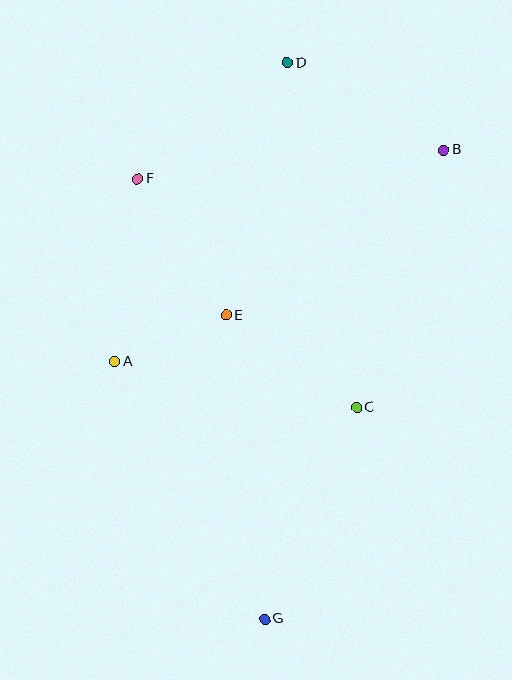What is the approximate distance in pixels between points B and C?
The distance between B and C is approximately 272 pixels.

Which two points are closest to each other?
Points A and E are closest to each other.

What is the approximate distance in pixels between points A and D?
The distance between A and D is approximately 345 pixels.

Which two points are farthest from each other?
Points D and G are farthest from each other.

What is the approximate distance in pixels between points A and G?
The distance between A and G is approximately 298 pixels.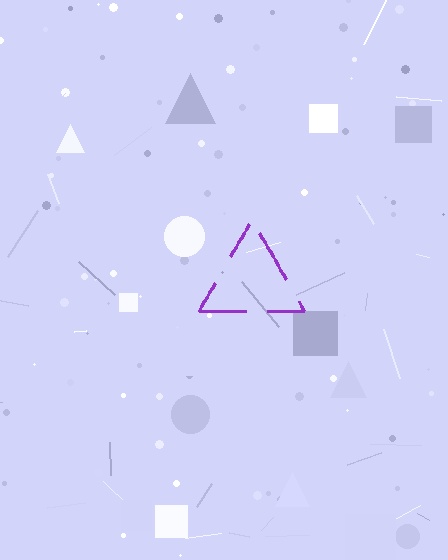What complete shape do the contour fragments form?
The contour fragments form a triangle.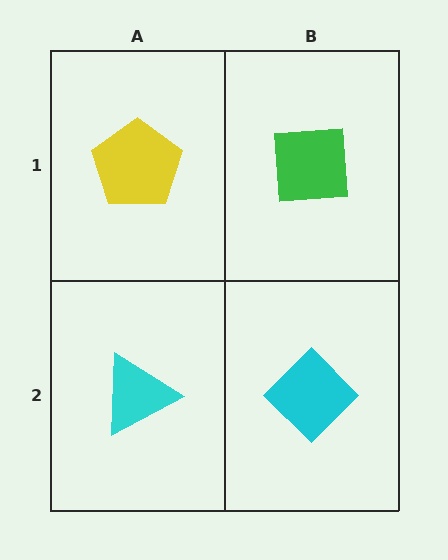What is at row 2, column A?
A cyan triangle.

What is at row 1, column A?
A yellow pentagon.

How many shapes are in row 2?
2 shapes.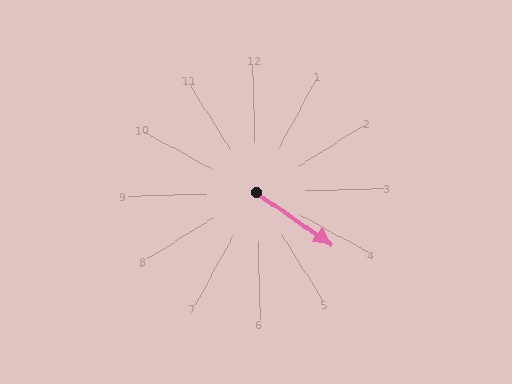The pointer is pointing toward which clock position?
Roughly 4 o'clock.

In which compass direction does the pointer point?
Southeast.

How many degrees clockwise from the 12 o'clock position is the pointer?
Approximately 127 degrees.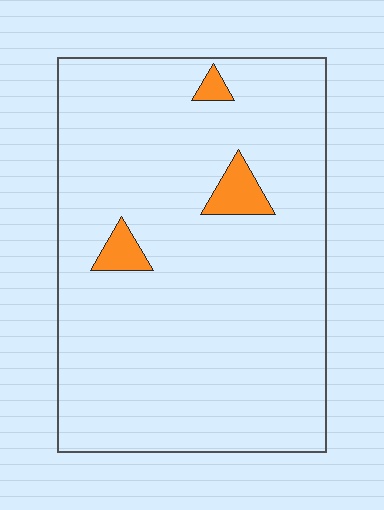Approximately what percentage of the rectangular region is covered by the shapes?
Approximately 5%.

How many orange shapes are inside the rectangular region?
3.